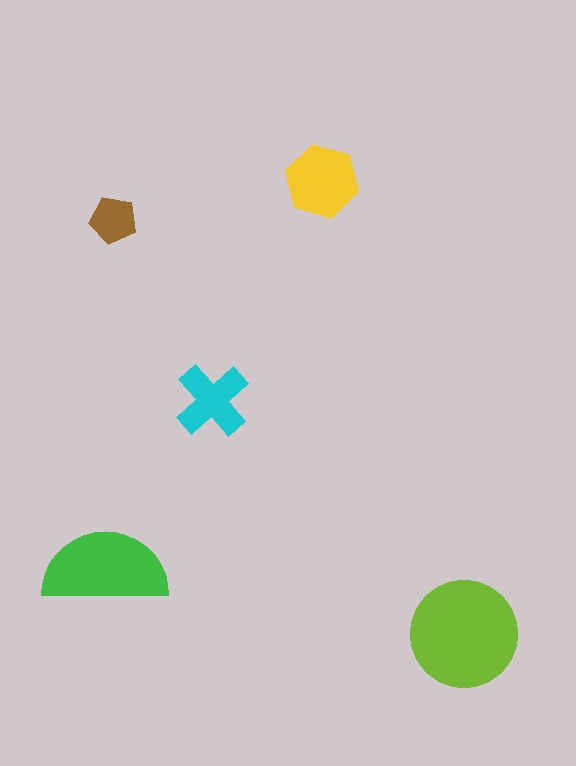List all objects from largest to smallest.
The lime circle, the green semicircle, the yellow hexagon, the cyan cross, the brown pentagon.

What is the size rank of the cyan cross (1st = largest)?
4th.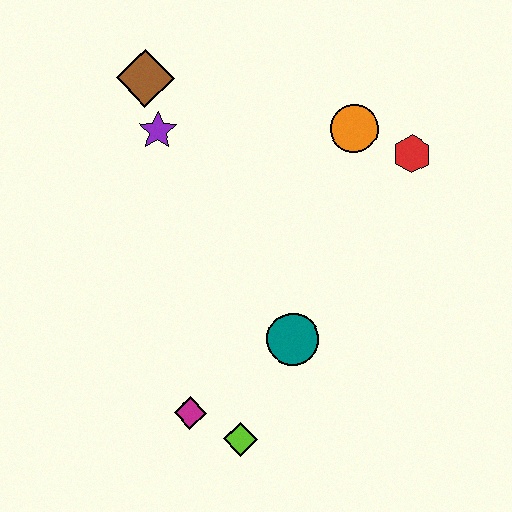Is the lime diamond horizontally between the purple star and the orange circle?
Yes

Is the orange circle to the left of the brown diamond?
No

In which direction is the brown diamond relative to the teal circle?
The brown diamond is above the teal circle.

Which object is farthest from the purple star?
The lime diamond is farthest from the purple star.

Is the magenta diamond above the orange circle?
No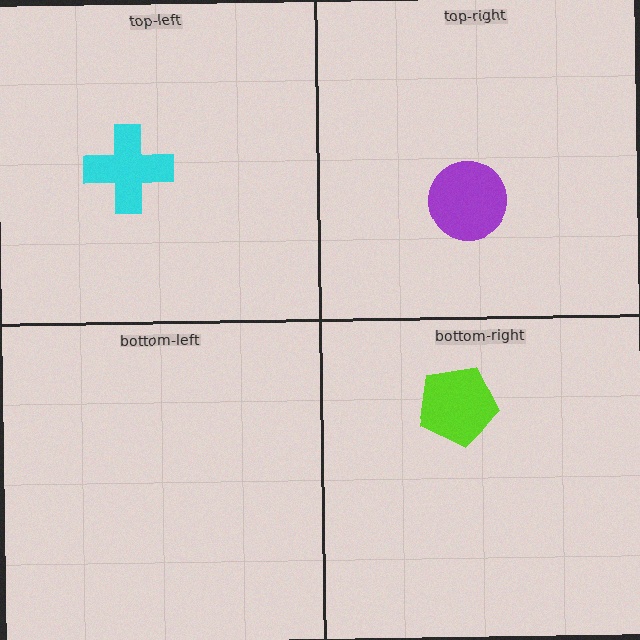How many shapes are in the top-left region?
1.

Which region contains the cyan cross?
The top-left region.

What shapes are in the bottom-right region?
The lime pentagon.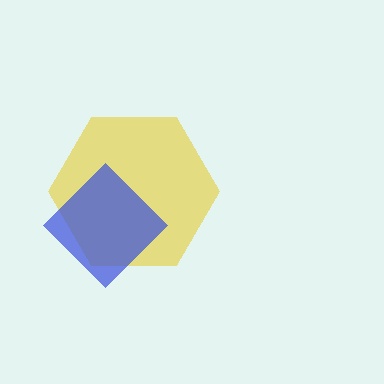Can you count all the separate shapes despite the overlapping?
Yes, there are 2 separate shapes.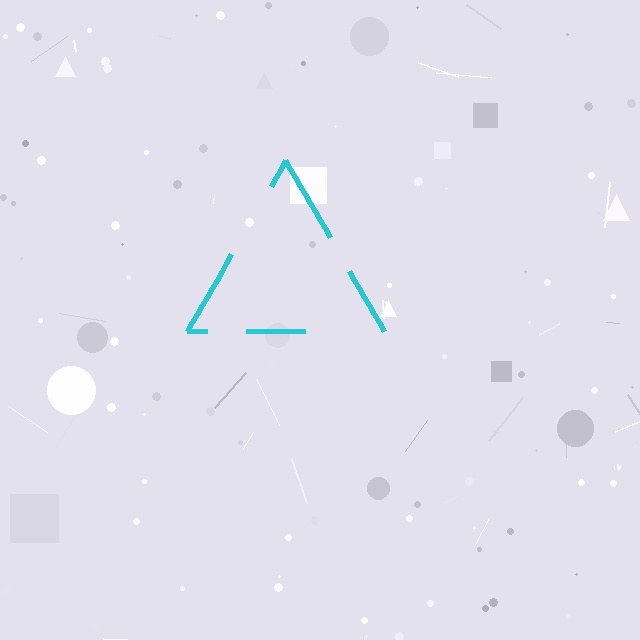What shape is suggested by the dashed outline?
The dashed outline suggests a triangle.